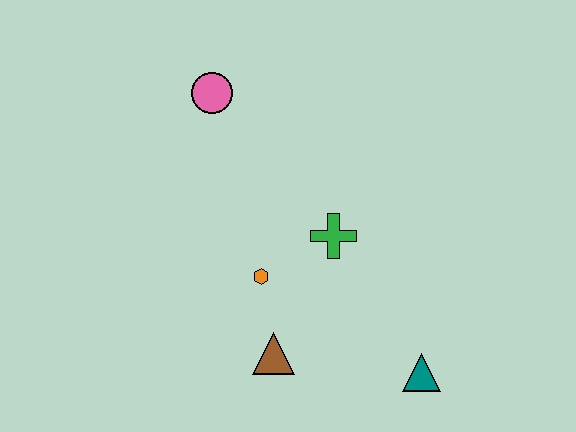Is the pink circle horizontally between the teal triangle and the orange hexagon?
No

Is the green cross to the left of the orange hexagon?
No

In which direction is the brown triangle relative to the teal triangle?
The brown triangle is to the left of the teal triangle.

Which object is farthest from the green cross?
The pink circle is farthest from the green cross.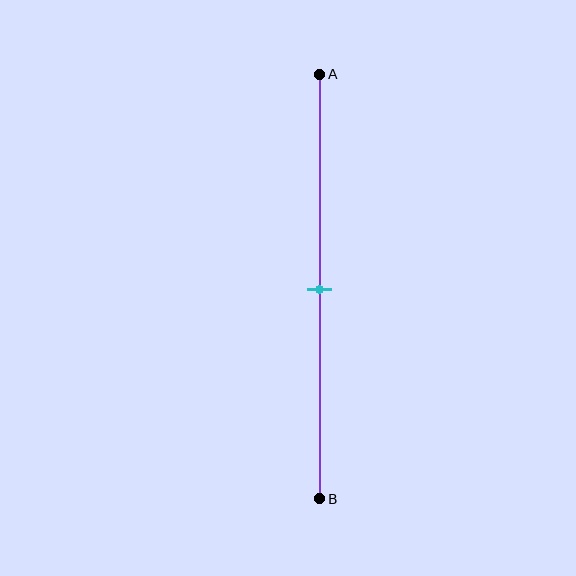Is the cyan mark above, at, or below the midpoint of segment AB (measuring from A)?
The cyan mark is approximately at the midpoint of segment AB.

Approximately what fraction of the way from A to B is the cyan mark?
The cyan mark is approximately 50% of the way from A to B.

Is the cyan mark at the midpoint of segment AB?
Yes, the mark is approximately at the midpoint.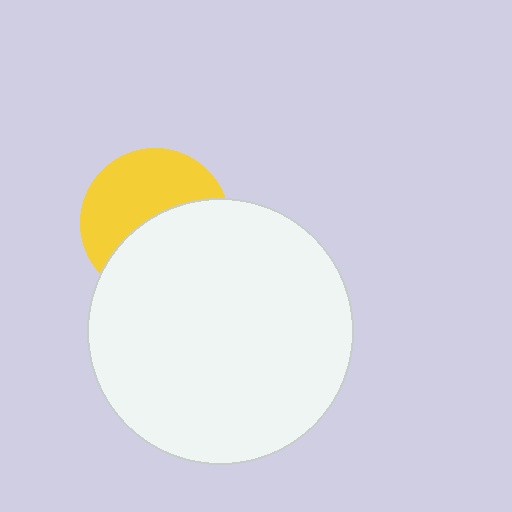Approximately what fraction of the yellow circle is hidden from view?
Roughly 50% of the yellow circle is hidden behind the white circle.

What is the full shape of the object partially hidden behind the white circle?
The partially hidden object is a yellow circle.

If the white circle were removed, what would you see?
You would see the complete yellow circle.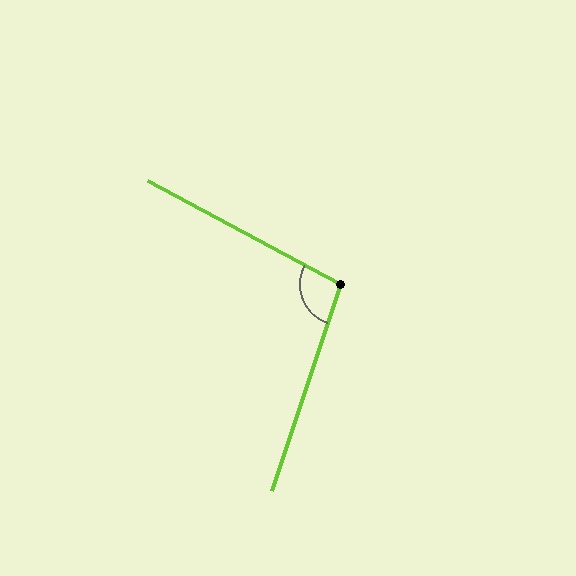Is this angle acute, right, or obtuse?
It is obtuse.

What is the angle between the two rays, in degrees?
Approximately 100 degrees.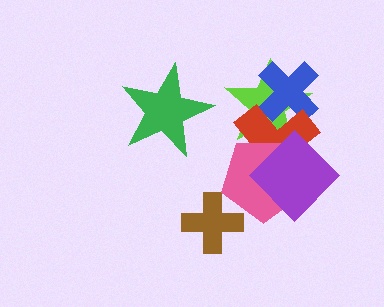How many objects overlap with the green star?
0 objects overlap with the green star.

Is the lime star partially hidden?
Yes, it is partially covered by another shape.